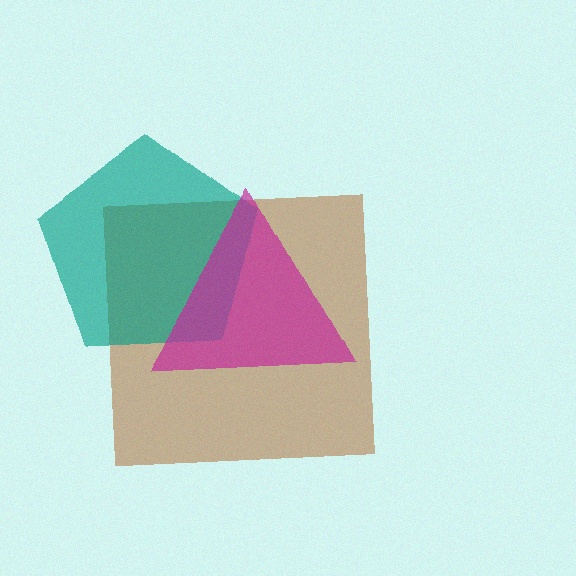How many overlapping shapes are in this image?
There are 3 overlapping shapes in the image.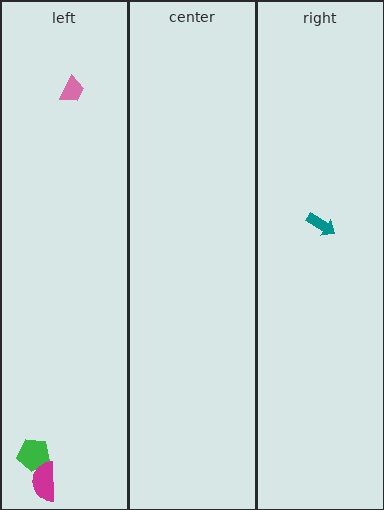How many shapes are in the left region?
3.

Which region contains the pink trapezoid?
The left region.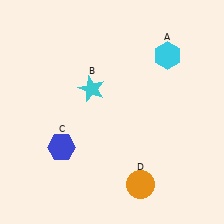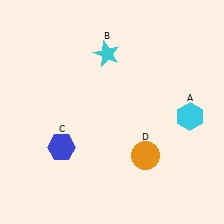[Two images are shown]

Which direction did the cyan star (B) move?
The cyan star (B) moved up.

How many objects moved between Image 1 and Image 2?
3 objects moved between the two images.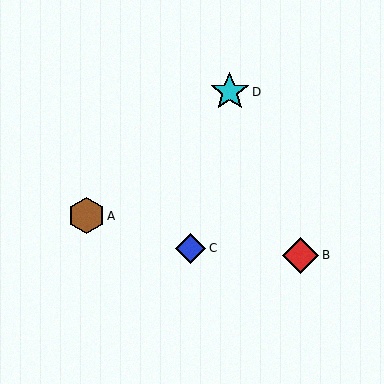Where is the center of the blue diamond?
The center of the blue diamond is at (191, 248).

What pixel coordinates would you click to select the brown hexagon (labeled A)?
Click at (86, 216) to select the brown hexagon A.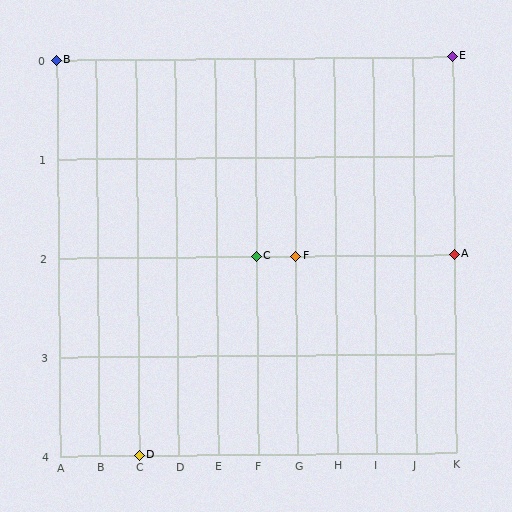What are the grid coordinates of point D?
Point D is at grid coordinates (C, 4).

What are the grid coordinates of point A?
Point A is at grid coordinates (K, 2).